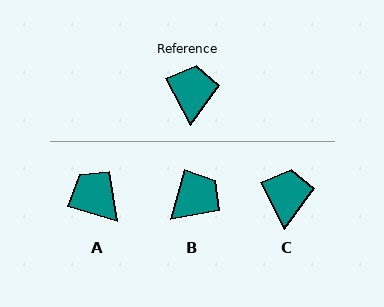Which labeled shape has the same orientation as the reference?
C.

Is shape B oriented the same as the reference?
No, it is off by about 43 degrees.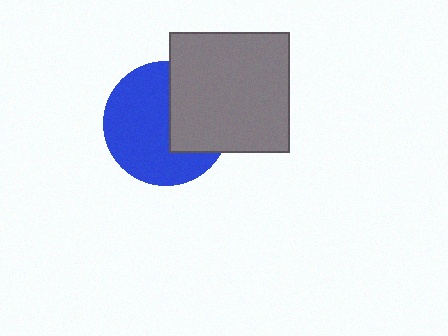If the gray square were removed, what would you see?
You would see the complete blue circle.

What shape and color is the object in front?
The object in front is a gray square.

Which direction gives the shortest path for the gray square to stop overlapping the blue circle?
Moving right gives the shortest separation.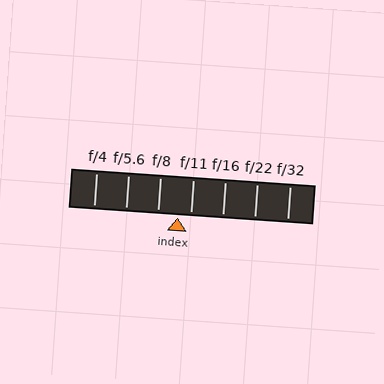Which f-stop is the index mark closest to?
The index mark is closest to f/11.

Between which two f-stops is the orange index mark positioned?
The index mark is between f/8 and f/11.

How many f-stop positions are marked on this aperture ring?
There are 7 f-stop positions marked.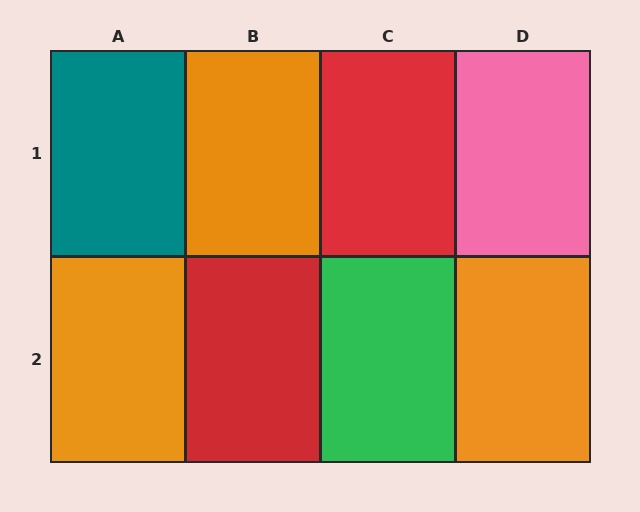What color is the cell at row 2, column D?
Orange.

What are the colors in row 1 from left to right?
Teal, orange, red, pink.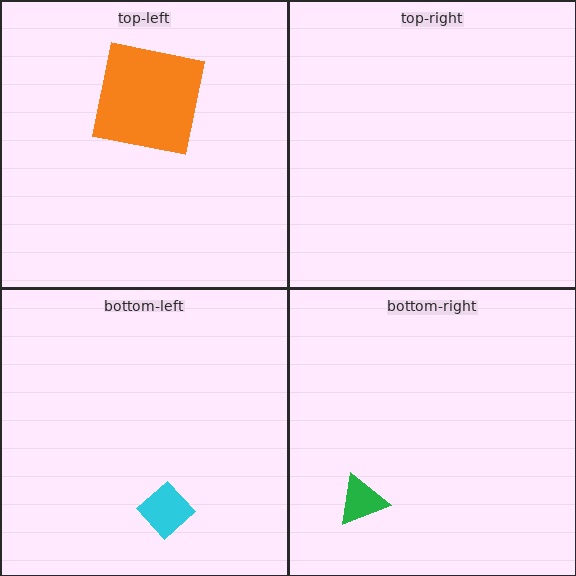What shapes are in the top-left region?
The orange square.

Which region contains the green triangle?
The bottom-right region.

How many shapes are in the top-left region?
1.